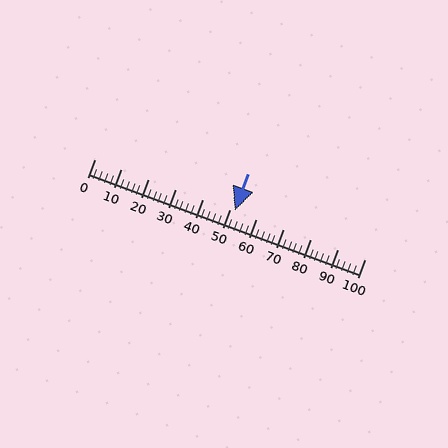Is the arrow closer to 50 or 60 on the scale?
The arrow is closer to 50.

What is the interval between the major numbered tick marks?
The major tick marks are spaced 10 units apart.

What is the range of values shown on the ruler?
The ruler shows values from 0 to 100.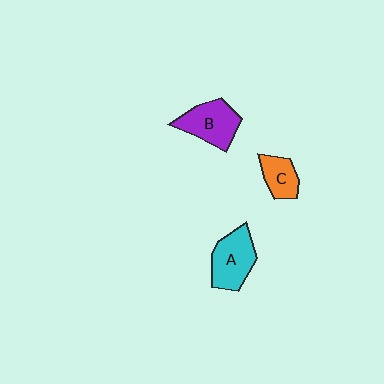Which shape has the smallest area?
Shape C (orange).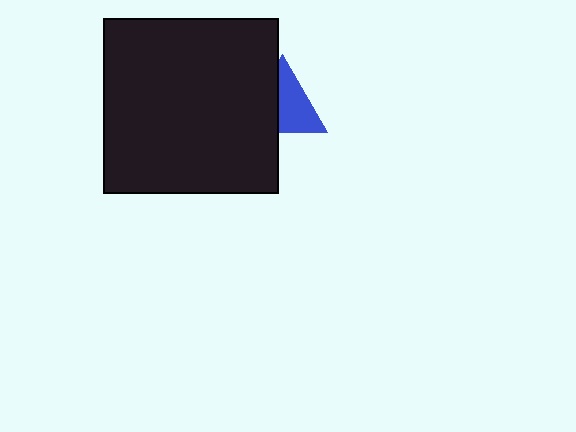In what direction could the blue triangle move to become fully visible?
The blue triangle could move right. That would shift it out from behind the black square entirely.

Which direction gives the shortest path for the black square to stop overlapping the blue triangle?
Moving left gives the shortest separation.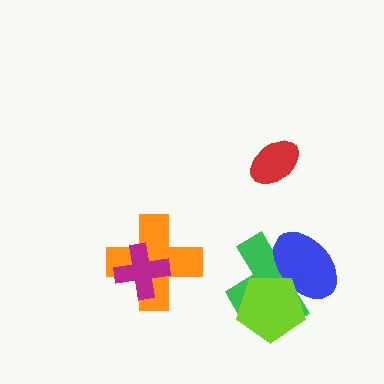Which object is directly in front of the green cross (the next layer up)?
The blue ellipse is directly in front of the green cross.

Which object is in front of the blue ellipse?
The lime pentagon is in front of the blue ellipse.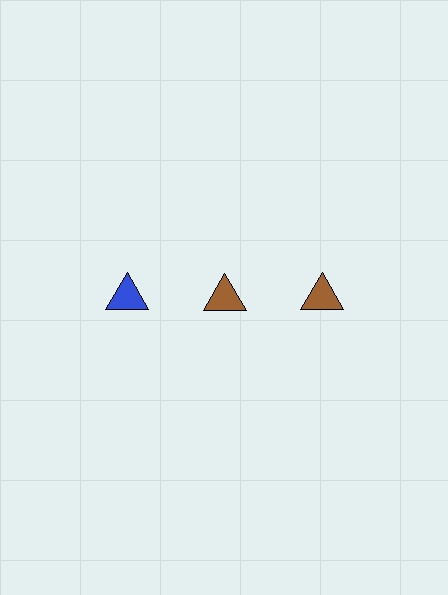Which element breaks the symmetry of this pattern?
The blue triangle in the top row, leftmost column breaks the symmetry. All other shapes are brown triangles.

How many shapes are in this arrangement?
There are 3 shapes arranged in a grid pattern.